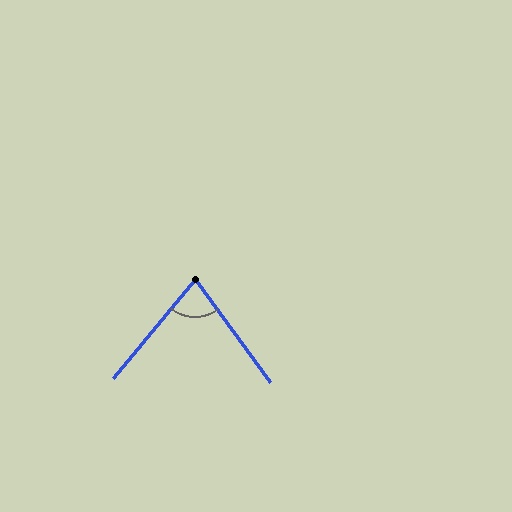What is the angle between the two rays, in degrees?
Approximately 76 degrees.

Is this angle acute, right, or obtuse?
It is acute.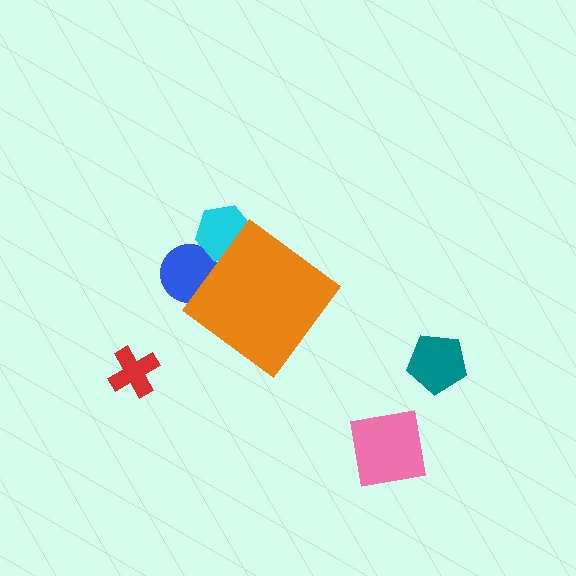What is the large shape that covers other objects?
An orange diamond.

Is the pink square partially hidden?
No, the pink square is fully visible.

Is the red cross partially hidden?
No, the red cross is fully visible.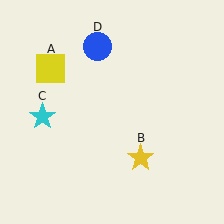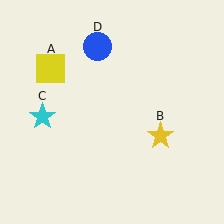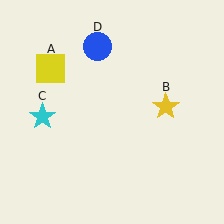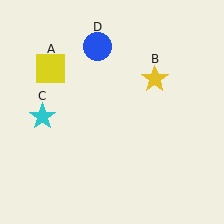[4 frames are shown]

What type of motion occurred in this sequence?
The yellow star (object B) rotated counterclockwise around the center of the scene.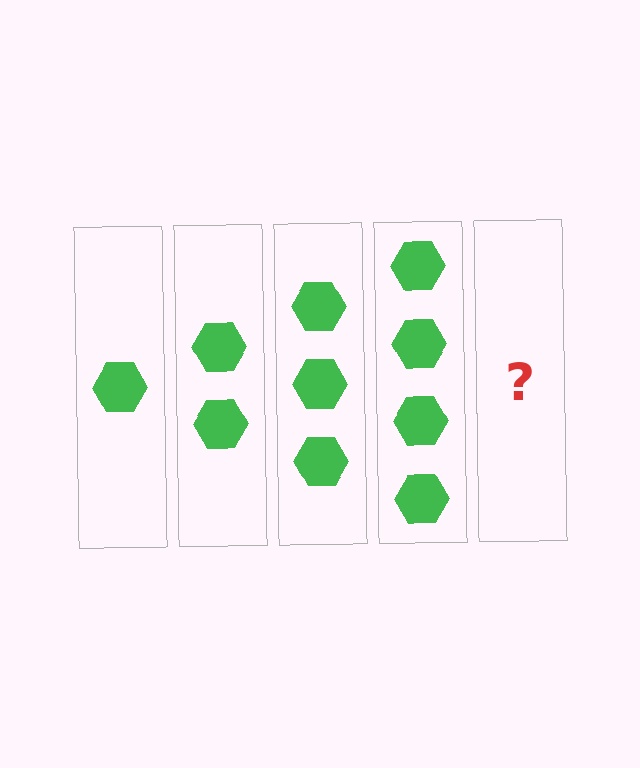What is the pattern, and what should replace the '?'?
The pattern is that each step adds one more hexagon. The '?' should be 5 hexagons.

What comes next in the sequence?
The next element should be 5 hexagons.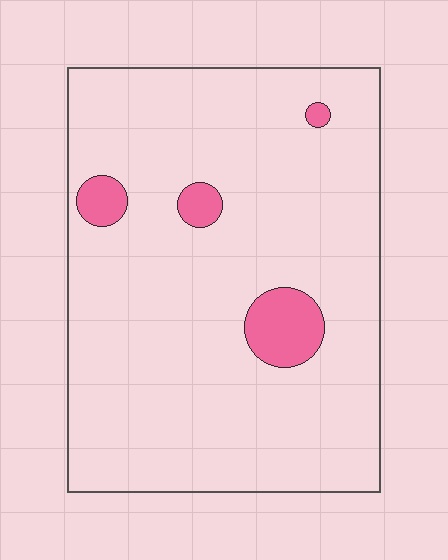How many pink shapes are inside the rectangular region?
4.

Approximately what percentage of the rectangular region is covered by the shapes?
Approximately 5%.